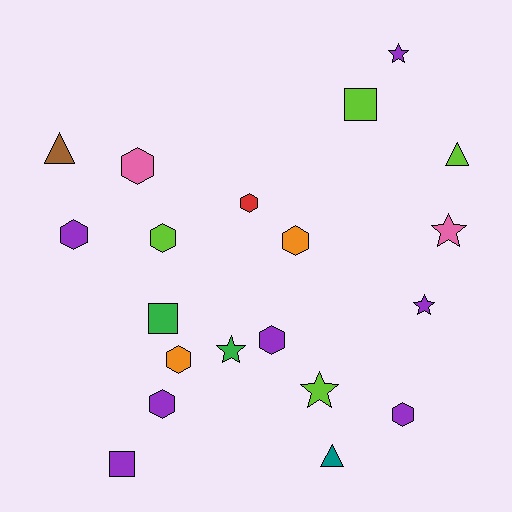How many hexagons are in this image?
There are 9 hexagons.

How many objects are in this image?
There are 20 objects.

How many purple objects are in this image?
There are 7 purple objects.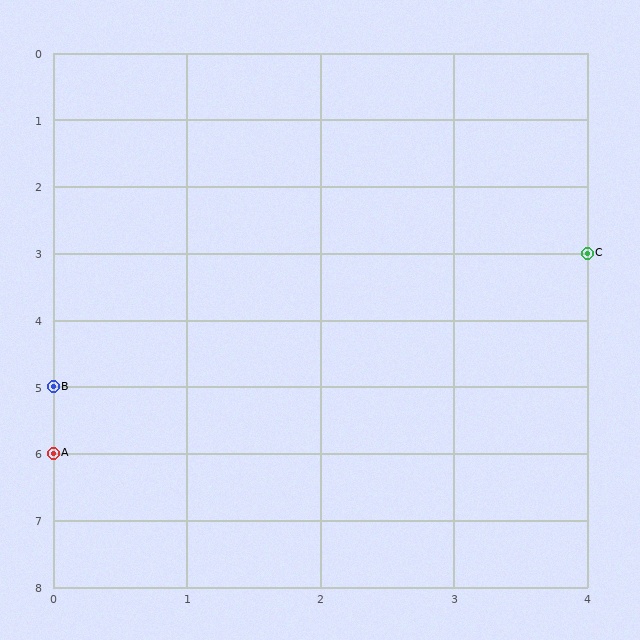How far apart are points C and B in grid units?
Points C and B are 4 columns and 2 rows apart (about 4.5 grid units diagonally).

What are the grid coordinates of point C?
Point C is at grid coordinates (4, 3).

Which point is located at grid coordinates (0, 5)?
Point B is at (0, 5).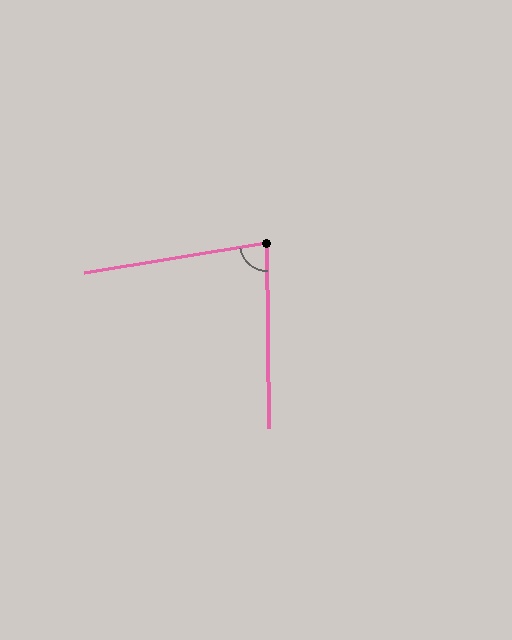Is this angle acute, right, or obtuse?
It is acute.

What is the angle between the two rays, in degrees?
Approximately 81 degrees.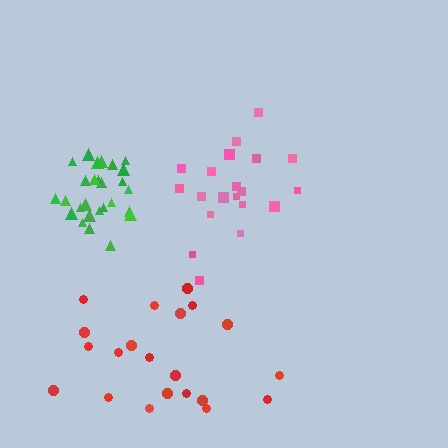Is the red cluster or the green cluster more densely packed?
Green.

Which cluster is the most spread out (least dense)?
Red.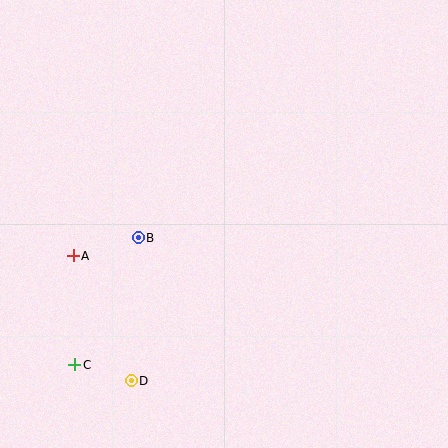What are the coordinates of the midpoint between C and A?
The midpoint between C and A is at (74, 310).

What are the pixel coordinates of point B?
Point B is at (138, 238).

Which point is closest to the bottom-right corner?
Point D is closest to the bottom-right corner.